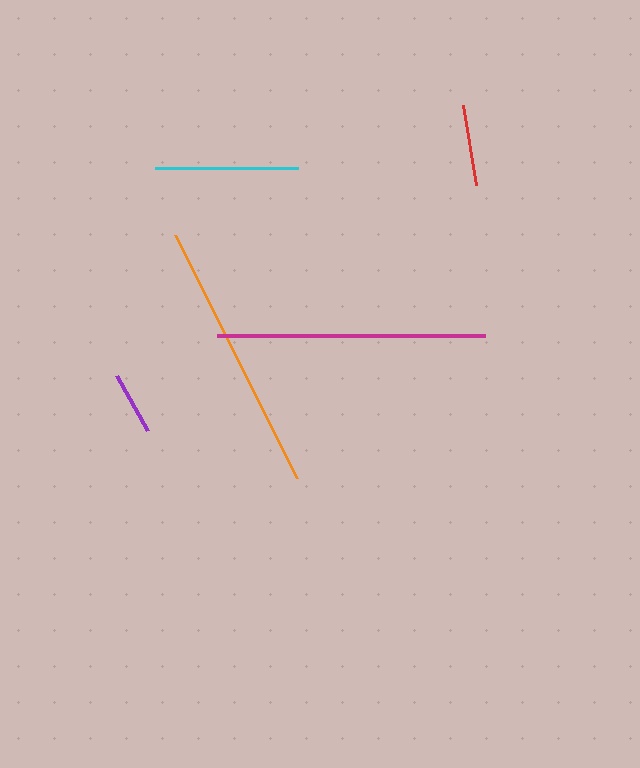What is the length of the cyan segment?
The cyan segment is approximately 143 pixels long.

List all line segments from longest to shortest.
From longest to shortest: orange, magenta, cyan, red, purple.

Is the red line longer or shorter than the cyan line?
The cyan line is longer than the red line.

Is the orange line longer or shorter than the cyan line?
The orange line is longer than the cyan line.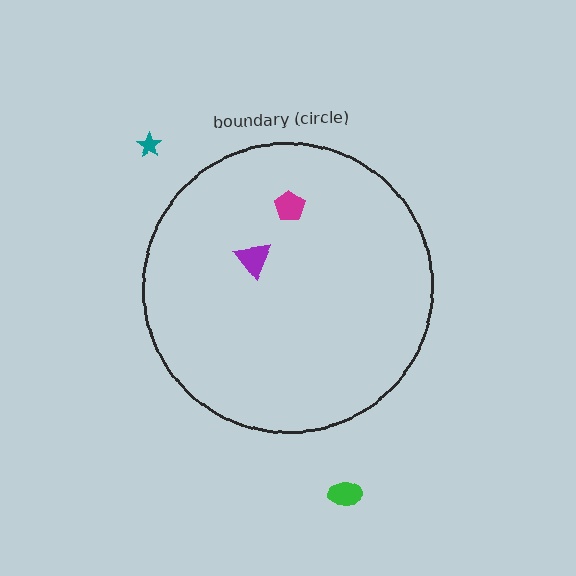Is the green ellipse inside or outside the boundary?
Outside.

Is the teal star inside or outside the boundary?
Outside.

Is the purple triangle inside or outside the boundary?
Inside.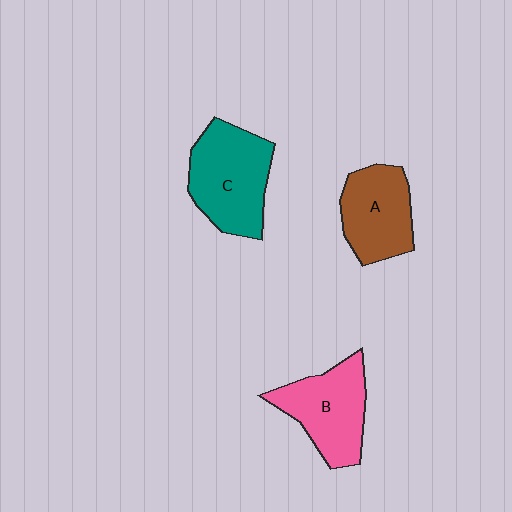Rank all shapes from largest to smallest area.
From largest to smallest: C (teal), B (pink), A (brown).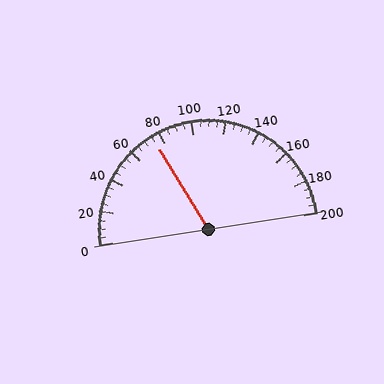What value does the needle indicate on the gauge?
The needle indicates approximately 75.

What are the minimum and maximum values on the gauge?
The gauge ranges from 0 to 200.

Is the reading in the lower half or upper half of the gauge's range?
The reading is in the lower half of the range (0 to 200).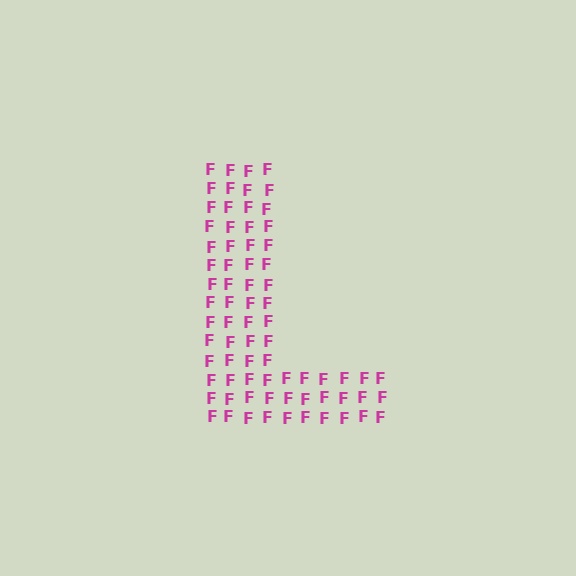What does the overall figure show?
The overall figure shows the letter L.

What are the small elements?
The small elements are letter F's.